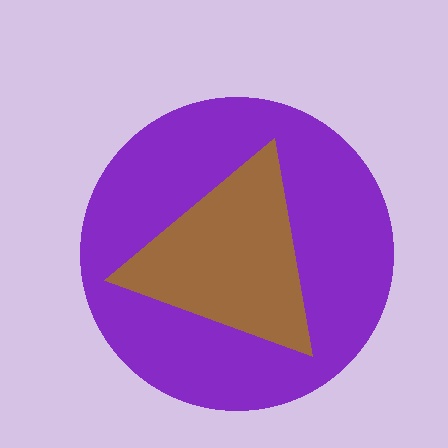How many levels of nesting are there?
2.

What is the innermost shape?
The brown triangle.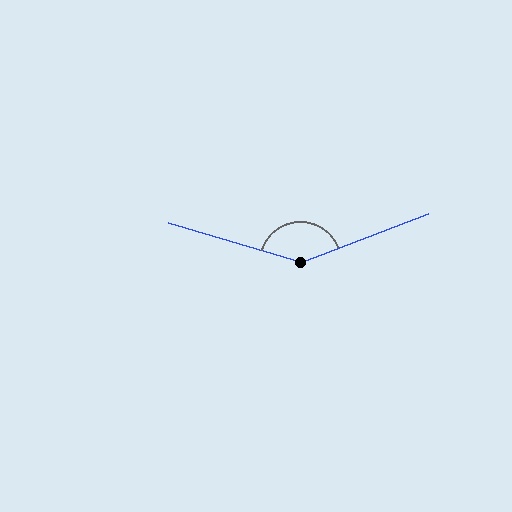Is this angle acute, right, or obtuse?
It is obtuse.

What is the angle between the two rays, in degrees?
Approximately 143 degrees.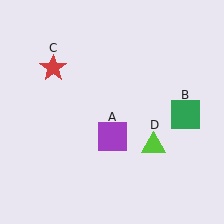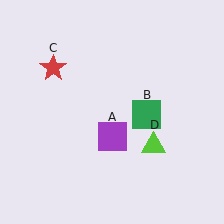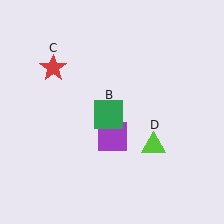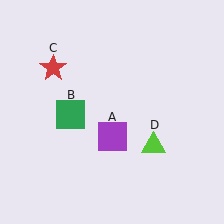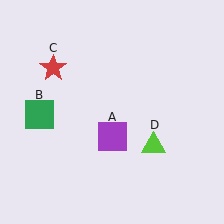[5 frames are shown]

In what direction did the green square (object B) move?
The green square (object B) moved left.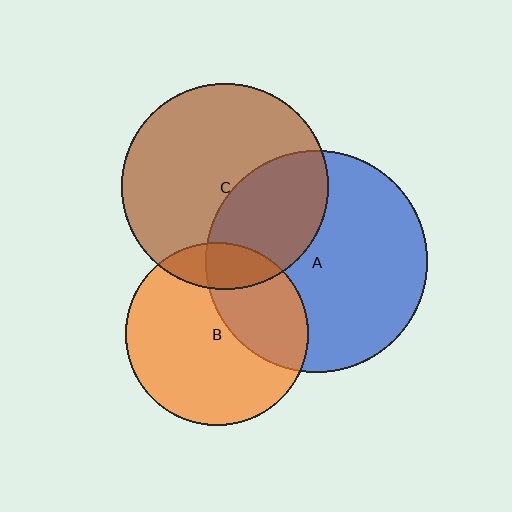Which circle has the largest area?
Circle A (blue).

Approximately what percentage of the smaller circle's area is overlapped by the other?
Approximately 35%.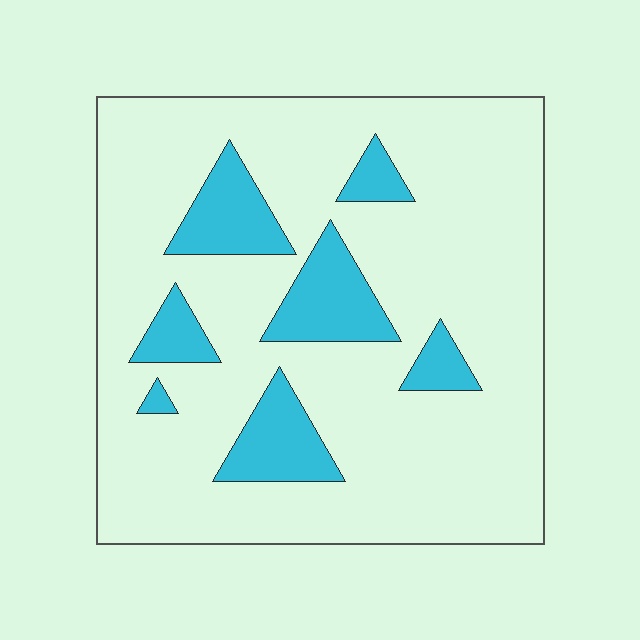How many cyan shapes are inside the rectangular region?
7.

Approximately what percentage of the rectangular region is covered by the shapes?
Approximately 15%.